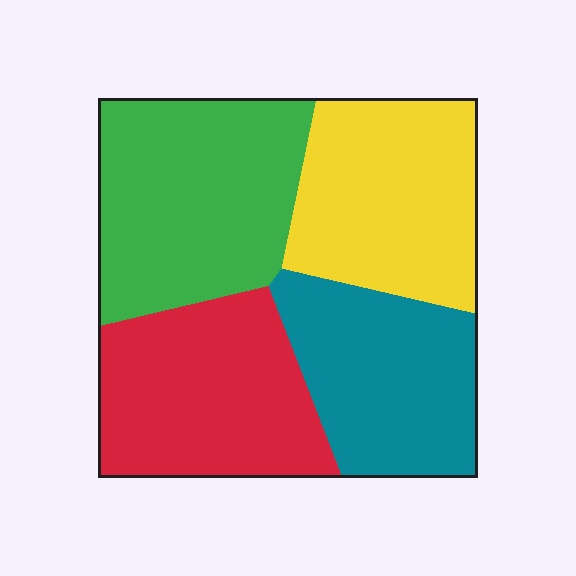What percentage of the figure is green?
Green covers 28% of the figure.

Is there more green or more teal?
Green.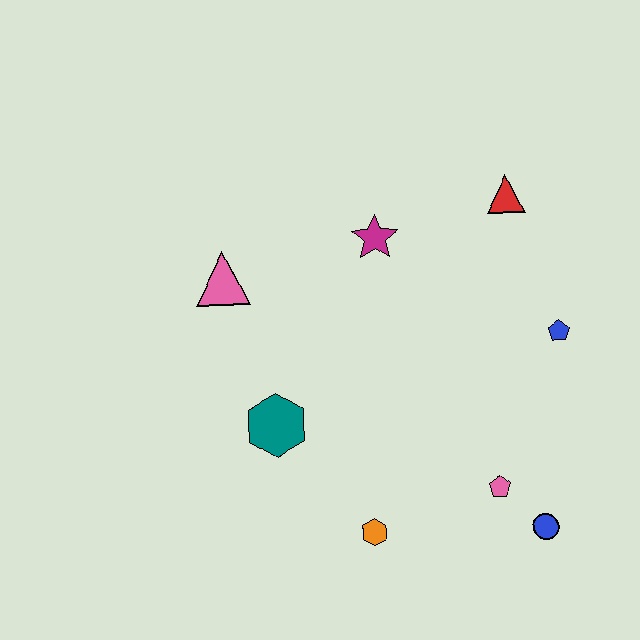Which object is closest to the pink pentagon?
The blue circle is closest to the pink pentagon.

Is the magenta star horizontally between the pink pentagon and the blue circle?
No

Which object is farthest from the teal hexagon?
The red triangle is farthest from the teal hexagon.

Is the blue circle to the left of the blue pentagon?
Yes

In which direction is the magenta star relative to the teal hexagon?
The magenta star is above the teal hexagon.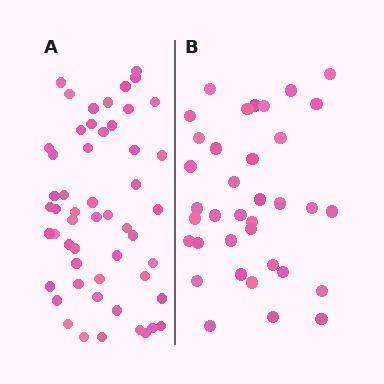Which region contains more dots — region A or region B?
Region A (the left region) has more dots.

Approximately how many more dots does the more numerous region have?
Region A has approximately 15 more dots than region B.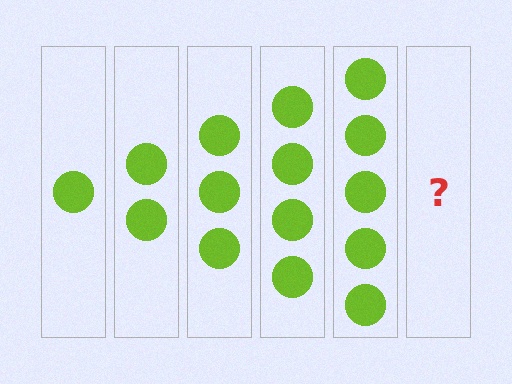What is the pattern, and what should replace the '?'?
The pattern is that each step adds one more circle. The '?' should be 6 circles.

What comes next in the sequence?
The next element should be 6 circles.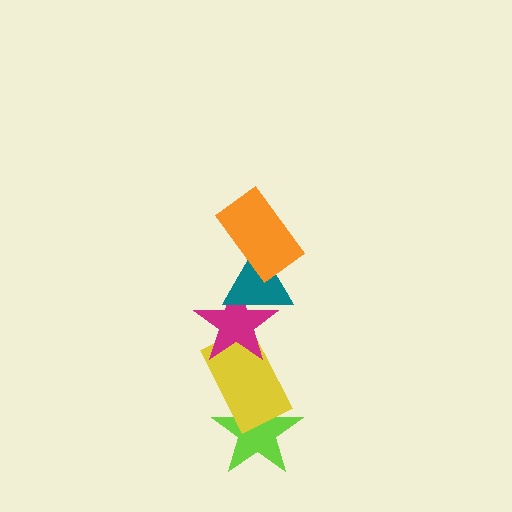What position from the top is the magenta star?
The magenta star is 3rd from the top.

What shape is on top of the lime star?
The yellow rectangle is on top of the lime star.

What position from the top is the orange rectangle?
The orange rectangle is 1st from the top.